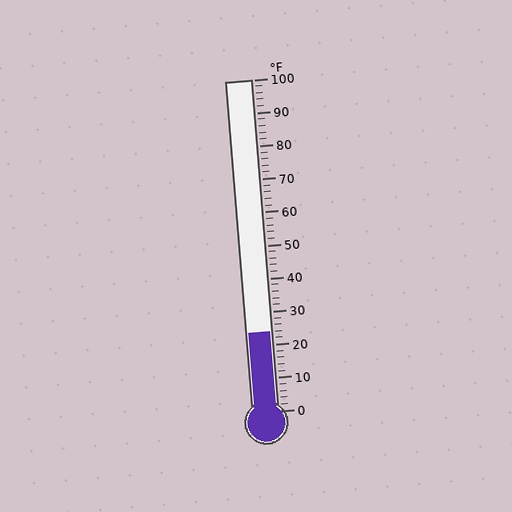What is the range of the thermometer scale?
The thermometer scale ranges from 0°F to 100°F.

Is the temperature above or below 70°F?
The temperature is below 70°F.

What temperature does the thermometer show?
The thermometer shows approximately 24°F.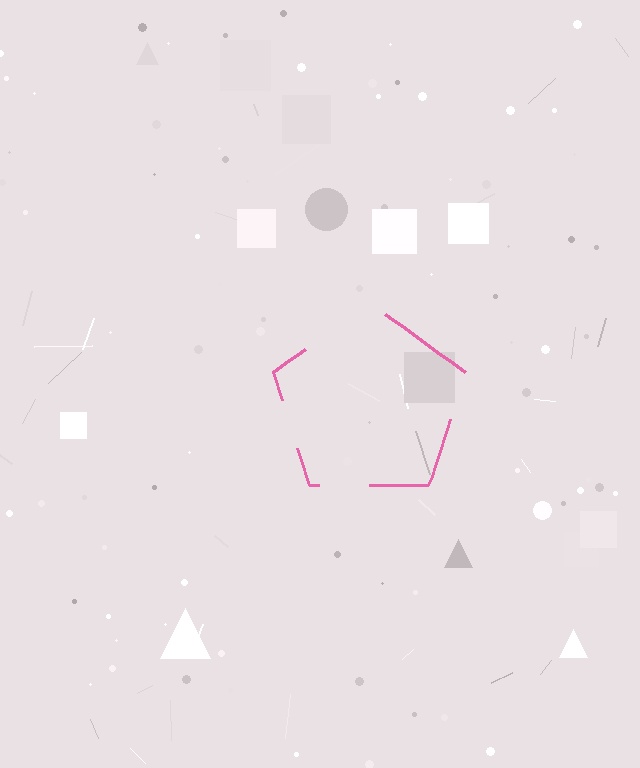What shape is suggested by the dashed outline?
The dashed outline suggests a pentagon.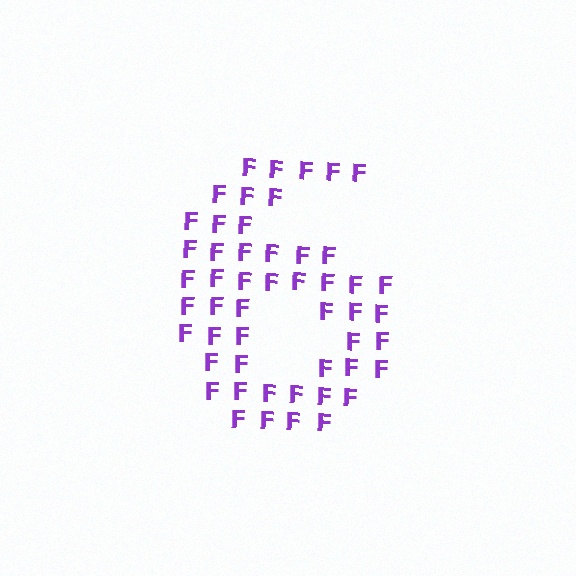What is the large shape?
The large shape is the digit 6.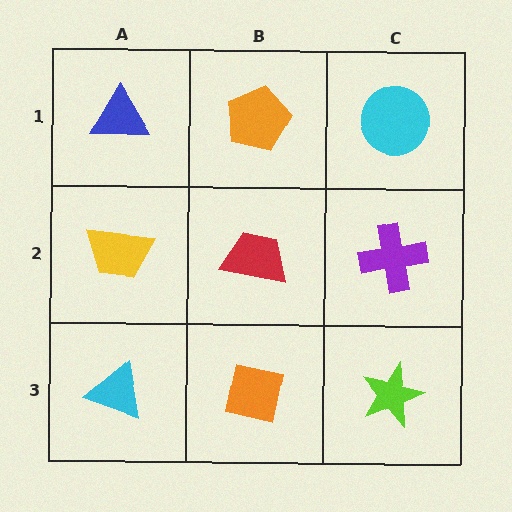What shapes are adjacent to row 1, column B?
A red trapezoid (row 2, column B), a blue triangle (row 1, column A), a cyan circle (row 1, column C).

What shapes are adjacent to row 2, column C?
A cyan circle (row 1, column C), a lime star (row 3, column C), a red trapezoid (row 2, column B).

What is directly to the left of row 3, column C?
An orange square.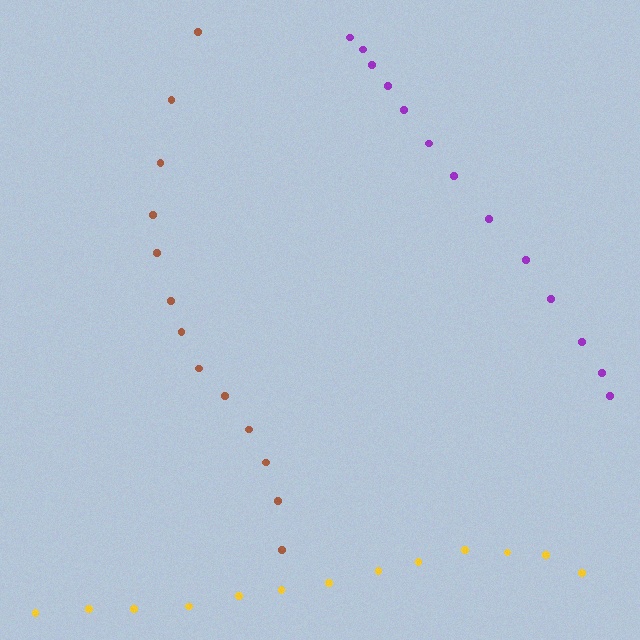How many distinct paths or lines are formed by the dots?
There are 3 distinct paths.